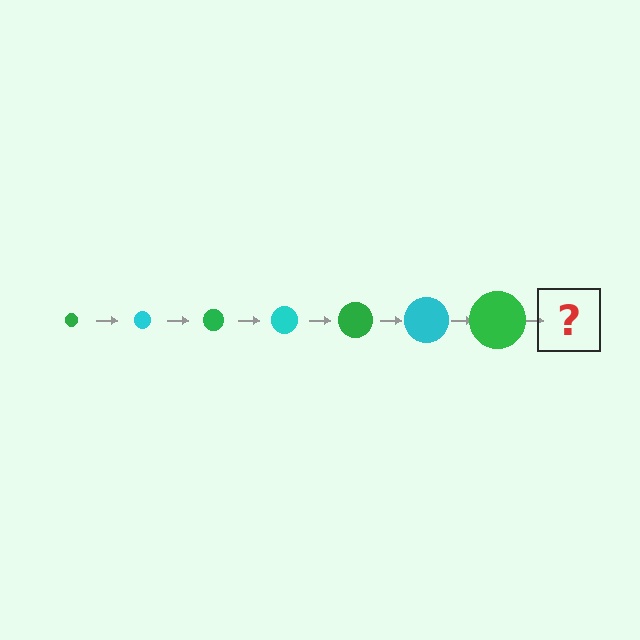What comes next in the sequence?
The next element should be a cyan circle, larger than the previous one.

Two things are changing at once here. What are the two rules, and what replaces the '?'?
The two rules are that the circle grows larger each step and the color cycles through green and cyan. The '?' should be a cyan circle, larger than the previous one.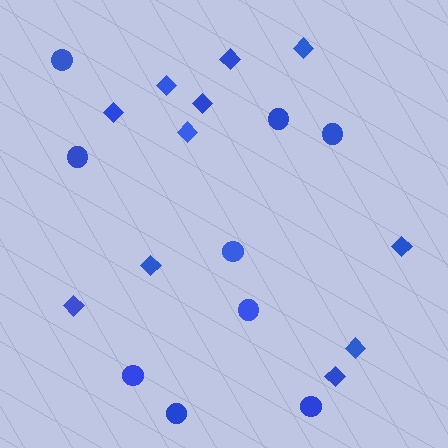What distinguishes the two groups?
There are 2 groups: one group of diamonds (11) and one group of circles (9).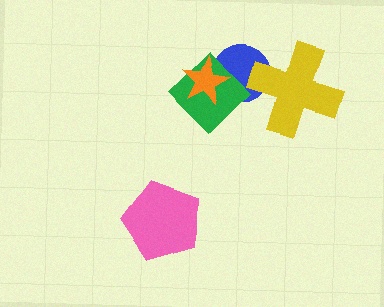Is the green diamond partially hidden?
Yes, it is partially covered by another shape.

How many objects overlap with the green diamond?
2 objects overlap with the green diamond.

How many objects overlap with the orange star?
2 objects overlap with the orange star.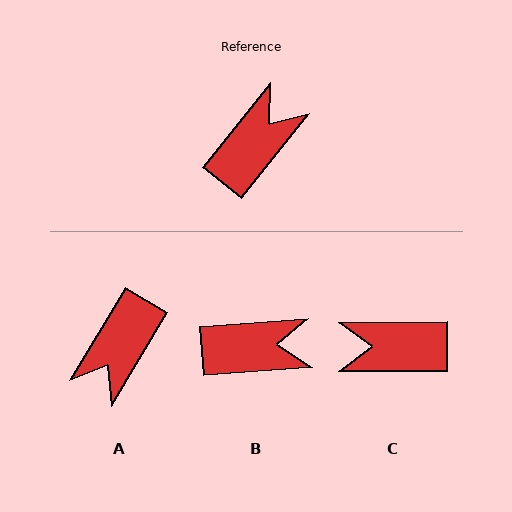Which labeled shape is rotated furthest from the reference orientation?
A, about 173 degrees away.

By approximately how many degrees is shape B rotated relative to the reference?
Approximately 47 degrees clockwise.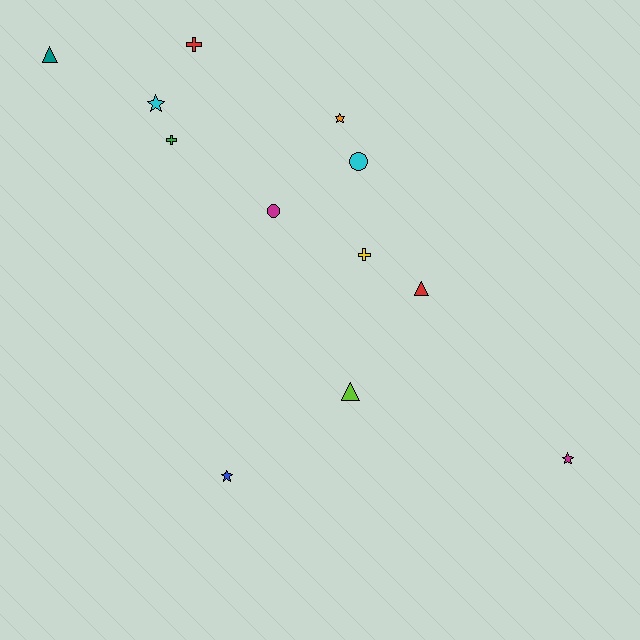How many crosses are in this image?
There are 3 crosses.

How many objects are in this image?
There are 12 objects.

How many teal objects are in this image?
There is 1 teal object.